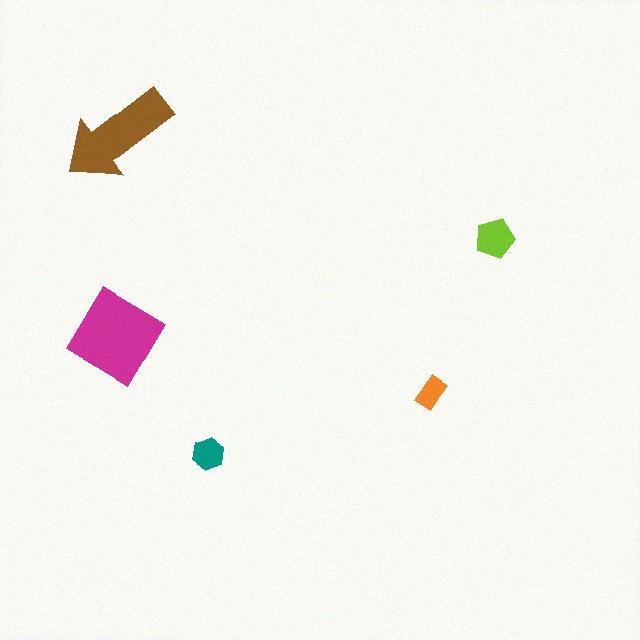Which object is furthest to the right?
The lime pentagon is rightmost.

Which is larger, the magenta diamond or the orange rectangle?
The magenta diamond.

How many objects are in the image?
There are 5 objects in the image.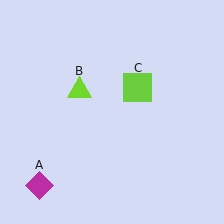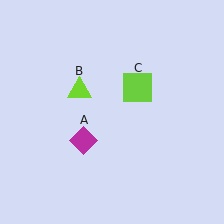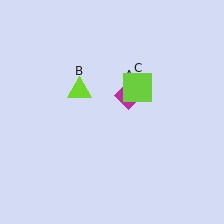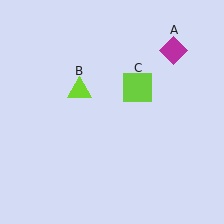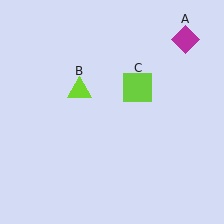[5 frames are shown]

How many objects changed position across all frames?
1 object changed position: magenta diamond (object A).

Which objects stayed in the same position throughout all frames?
Lime triangle (object B) and lime square (object C) remained stationary.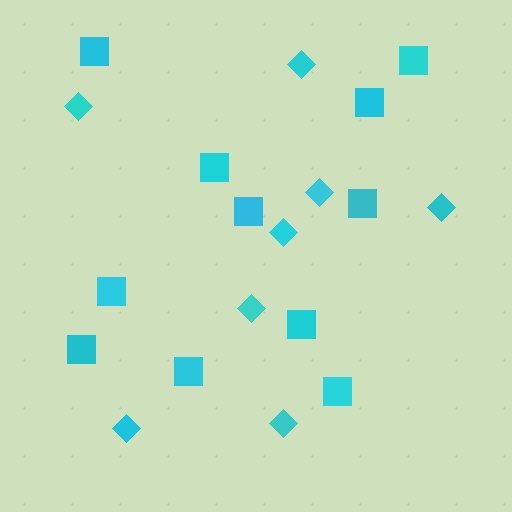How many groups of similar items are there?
There are 2 groups: one group of squares (11) and one group of diamonds (8).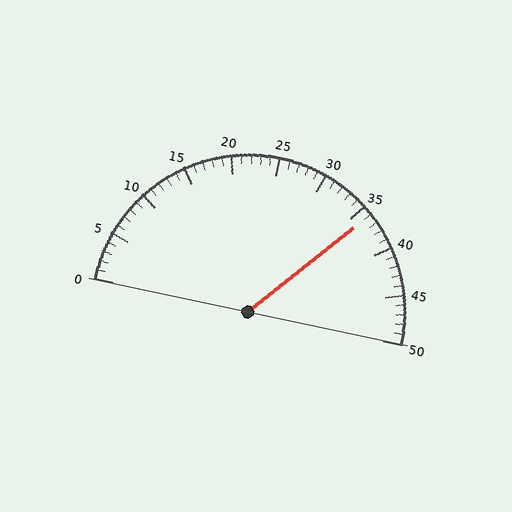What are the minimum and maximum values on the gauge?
The gauge ranges from 0 to 50.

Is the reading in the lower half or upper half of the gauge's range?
The reading is in the upper half of the range (0 to 50).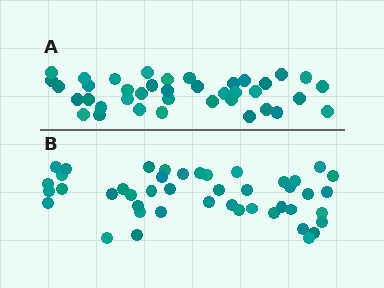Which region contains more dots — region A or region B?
Region B (the bottom region) has more dots.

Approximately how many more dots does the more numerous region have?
Region B has about 6 more dots than region A.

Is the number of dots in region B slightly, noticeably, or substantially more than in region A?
Region B has only slightly more — the two regions are fairly close. The ratio is roughly 1.2 to 1.